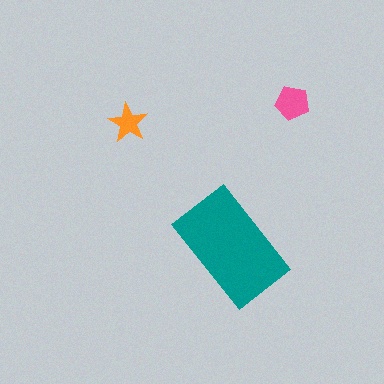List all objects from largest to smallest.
The teal rectangle, the pink pentagon, the orange star.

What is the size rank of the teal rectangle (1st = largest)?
1st.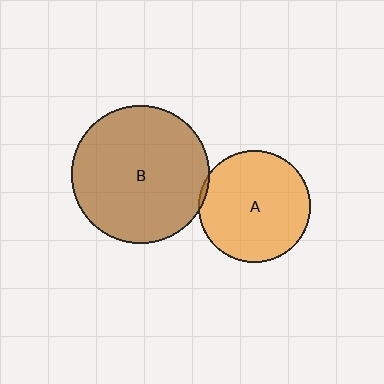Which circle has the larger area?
Circle B (brown).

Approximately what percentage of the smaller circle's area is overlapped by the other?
Approximately 5%.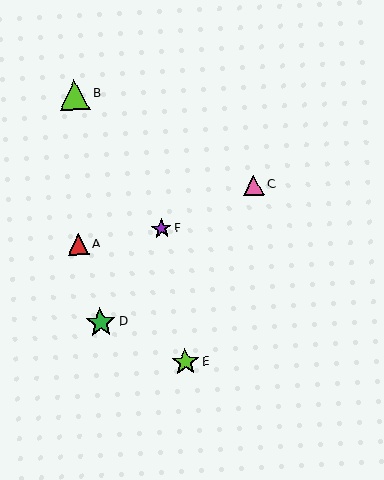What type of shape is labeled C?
Shape C is a pink triangle.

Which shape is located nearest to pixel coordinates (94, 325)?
The green star (labeled D) at (101, 323) is nearest to that location.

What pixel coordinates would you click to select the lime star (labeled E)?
Click at (185, 362) to select the lime star E.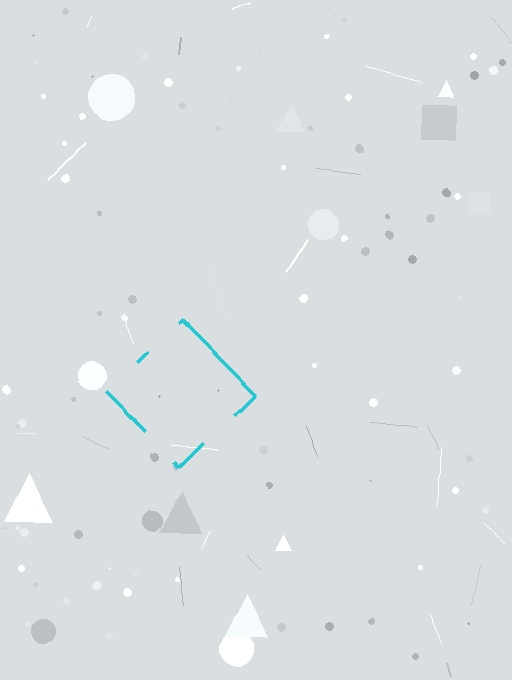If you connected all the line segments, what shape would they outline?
They would outline a diamond.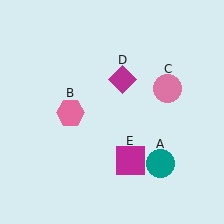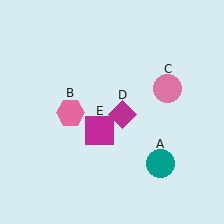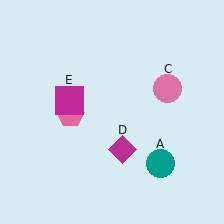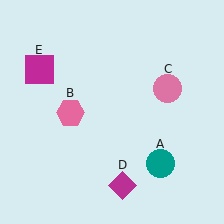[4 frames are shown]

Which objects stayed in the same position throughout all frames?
Teal circle (object A) and pink hexagon (object B) and pink circle (object C) remained stationary.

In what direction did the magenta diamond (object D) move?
The magenta diamond (object D) moved down.